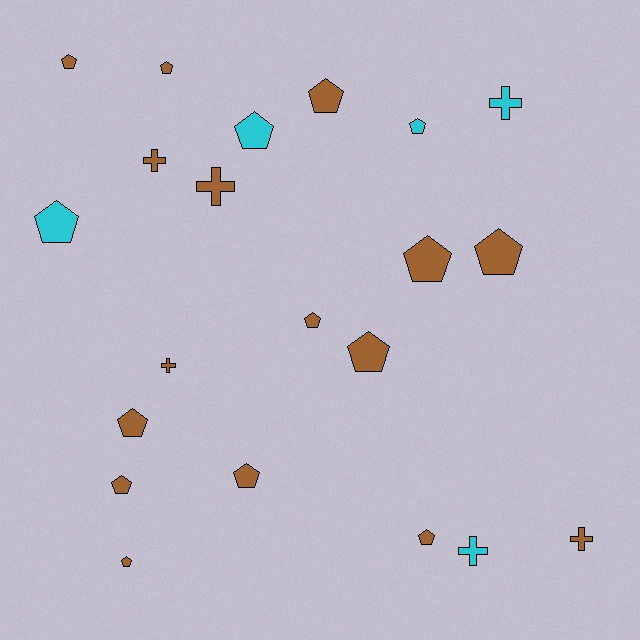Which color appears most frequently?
Brown, with 16 objects.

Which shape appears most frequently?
Pentagon, with 15 objects.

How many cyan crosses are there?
There are 2 cyan crosses.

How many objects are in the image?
There are 21 objects.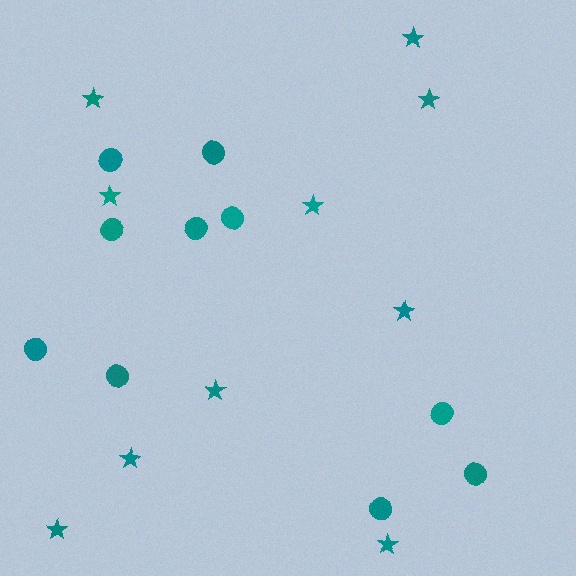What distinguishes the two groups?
There are 2 groups: one group of stars (10) and one group of circles (10).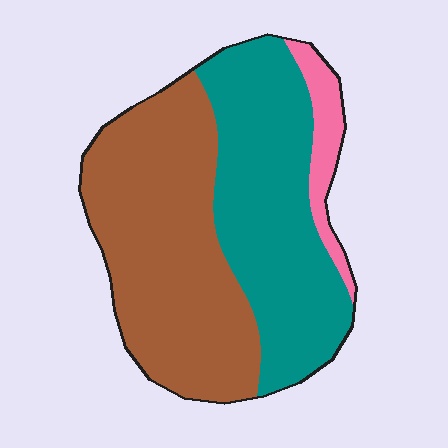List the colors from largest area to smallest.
From largest to smallest: brown, teal, pink.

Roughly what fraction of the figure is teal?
Teal covers 42% of the figure.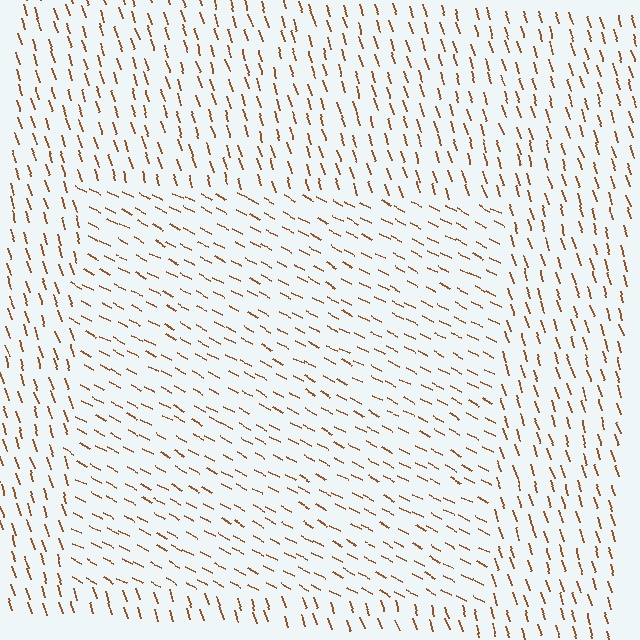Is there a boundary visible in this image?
Yes, there is a texture boundary formed by a change in line orientation.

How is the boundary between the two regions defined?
The boundary is defined purely by a change in line orientation (approximately 45 degrees difference). All lines are the same color and thickness.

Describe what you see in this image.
The image is filled with small brown line segments. A rectangle region in the image has lines oriented differently from the surrounding lines, creating a visible texture boundary.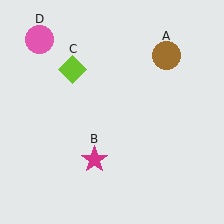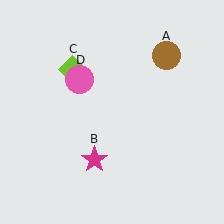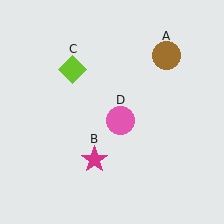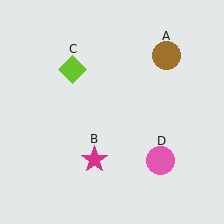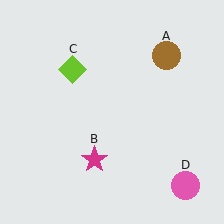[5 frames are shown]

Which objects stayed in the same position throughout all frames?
Brown circle (object A) and magenta star (object B) and lime diamond (object C) remained stationary.